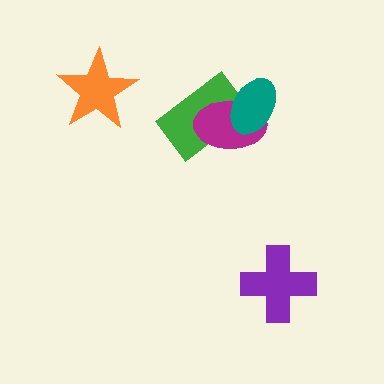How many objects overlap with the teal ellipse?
2 objects overlap with the teal ellipse.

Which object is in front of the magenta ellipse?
The teal ellipse is in front of the magenta ellipse.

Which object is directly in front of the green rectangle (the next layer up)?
The magenta ellipse is directly in front of the green rectangle.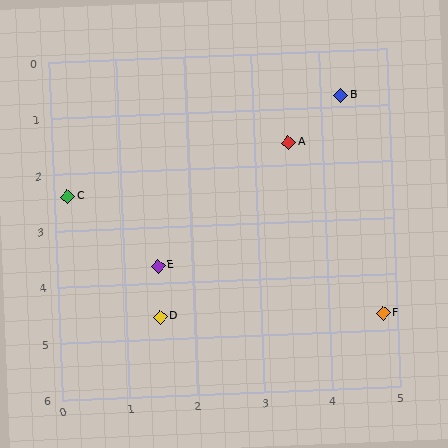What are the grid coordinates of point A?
Point A is at approximately (3.5, 1.6).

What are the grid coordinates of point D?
Point D is at approximately (1.5, 4.6).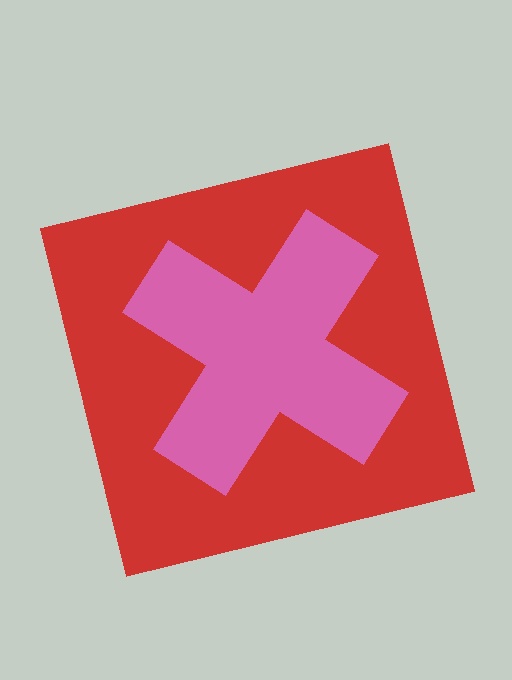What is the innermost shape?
The pink cross.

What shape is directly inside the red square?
The pink cross.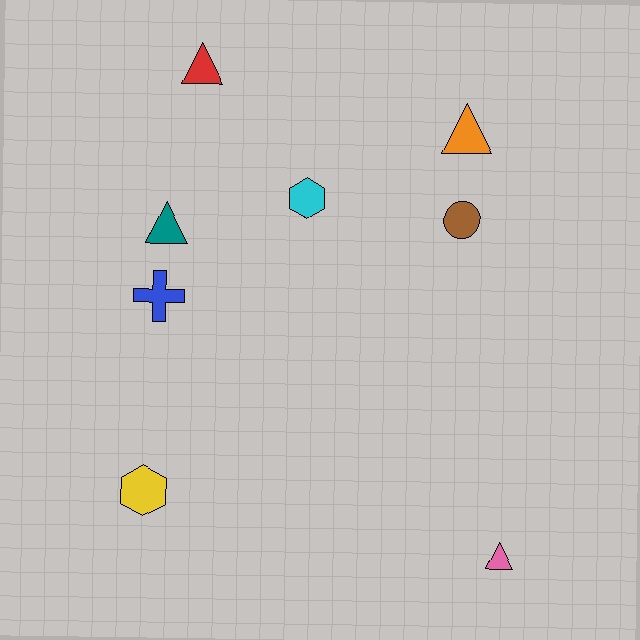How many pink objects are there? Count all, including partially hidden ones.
There is 1 pink object.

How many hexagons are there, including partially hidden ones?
There are 2 hexagons.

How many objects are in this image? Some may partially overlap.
There are 8 objects.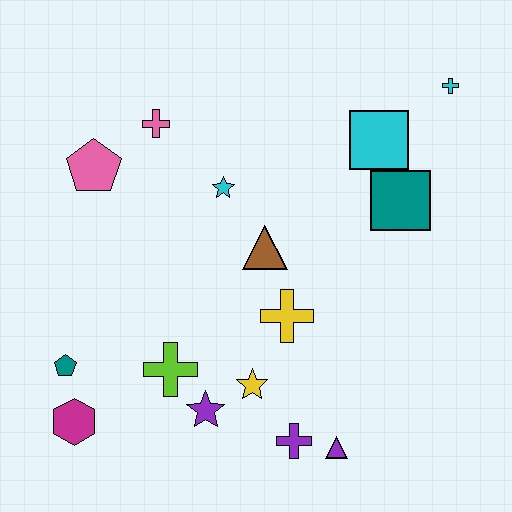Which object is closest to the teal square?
The cyan square is closest to the teal square.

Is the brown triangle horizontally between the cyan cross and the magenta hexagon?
Yes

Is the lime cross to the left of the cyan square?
Yes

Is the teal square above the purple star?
Yes